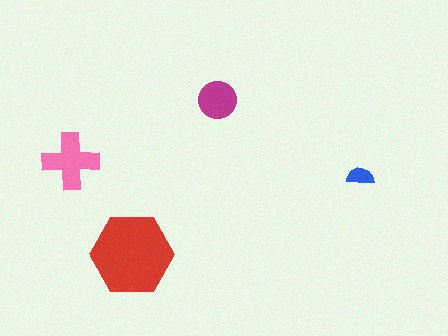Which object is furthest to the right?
The blue semicircle is rightmost.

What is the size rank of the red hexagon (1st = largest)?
1st.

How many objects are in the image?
There are 4 objects in the image.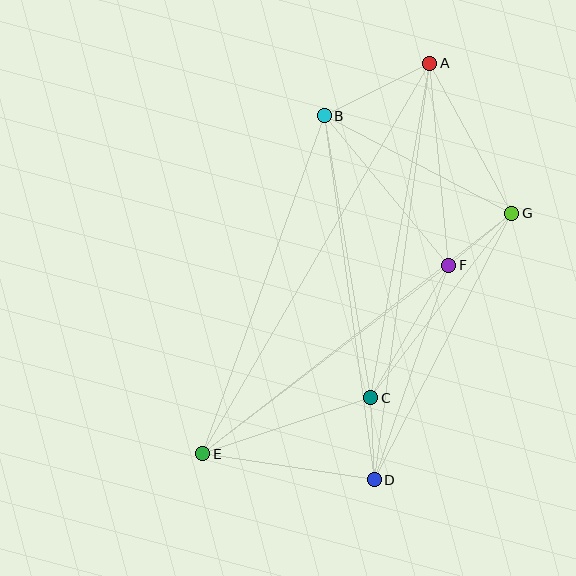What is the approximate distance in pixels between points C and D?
The distance between C and D is approximately 82 pixels.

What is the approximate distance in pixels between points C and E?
The distance between C and E is approximately 177 pixels.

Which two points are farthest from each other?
Points A and E are farthest from each other.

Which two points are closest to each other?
Points F and G are closest to each other.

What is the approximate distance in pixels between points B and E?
The distance between B and E is approximately 359 pixels.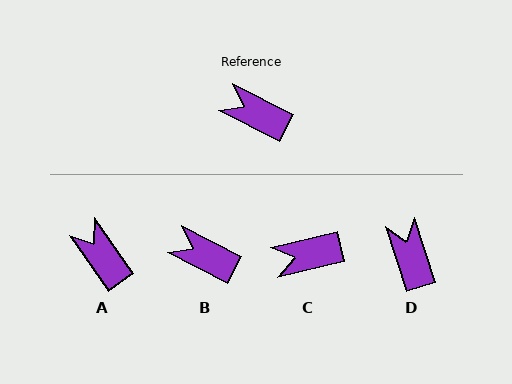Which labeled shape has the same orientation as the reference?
B.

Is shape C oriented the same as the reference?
No, it is off by about 40 degrees.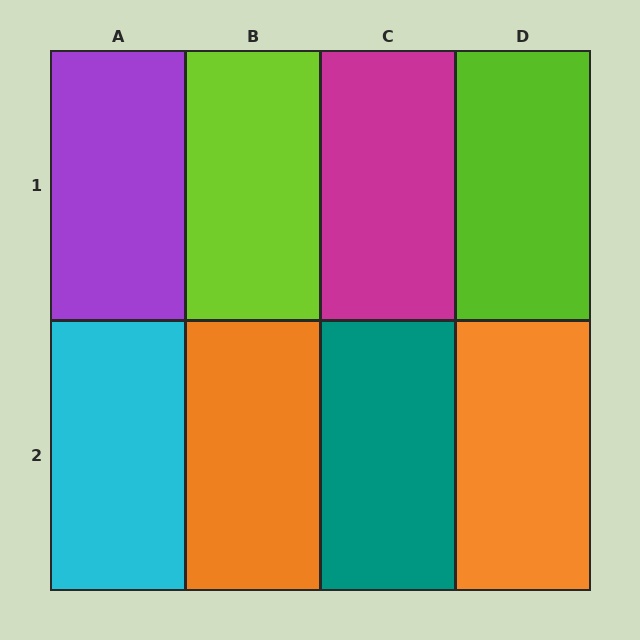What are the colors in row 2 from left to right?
Cyan, orange, teal, orange.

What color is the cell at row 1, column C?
Magenta.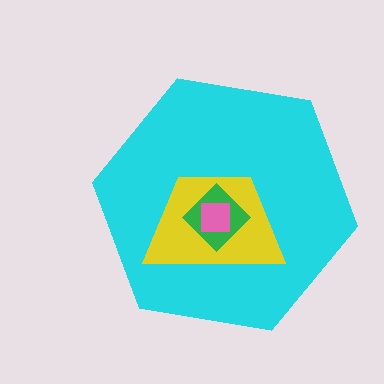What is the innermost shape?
The pink square.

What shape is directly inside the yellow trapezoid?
The green diamond.